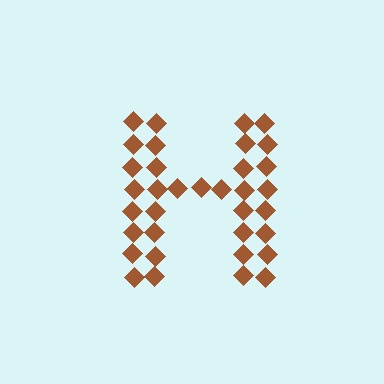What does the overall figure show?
The overall figure shows the letter H.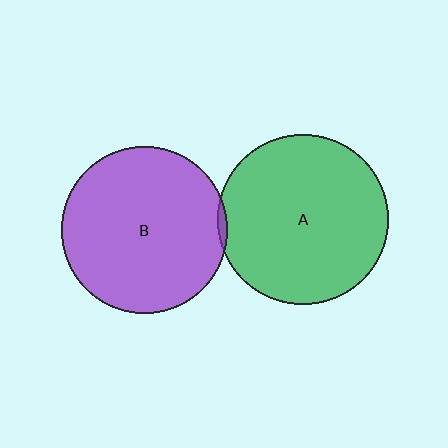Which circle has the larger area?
Circle A (green).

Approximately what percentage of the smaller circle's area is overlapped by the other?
Approximately 5%.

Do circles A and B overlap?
Yes.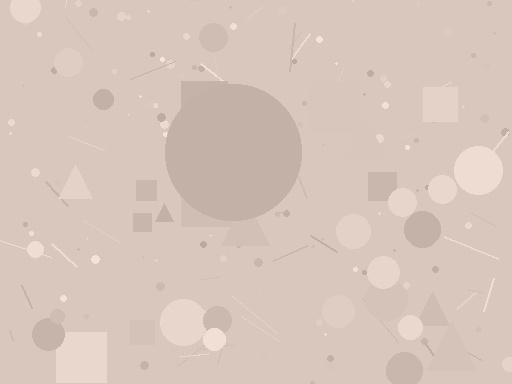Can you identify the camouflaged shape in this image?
The camouflaged shape is a circle.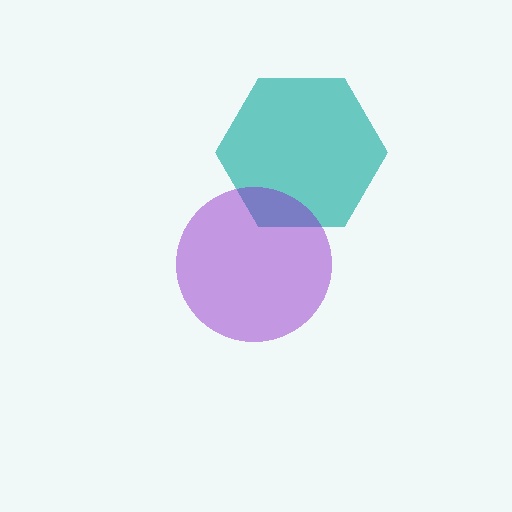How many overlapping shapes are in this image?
There are 2 overlapping shapes in the image.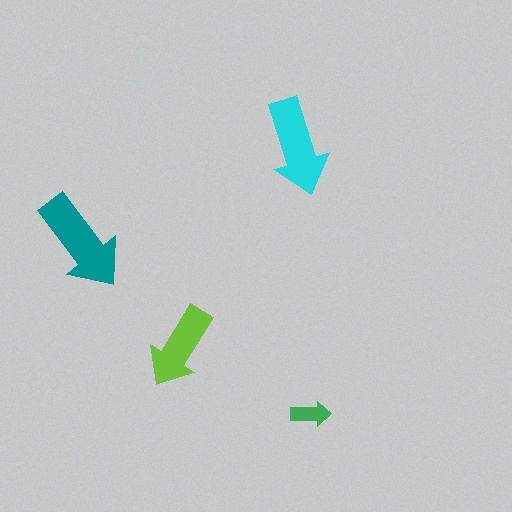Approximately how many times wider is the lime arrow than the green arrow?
About 2 times wider.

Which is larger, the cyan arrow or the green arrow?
The cyan one.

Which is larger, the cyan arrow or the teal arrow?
The teal one.